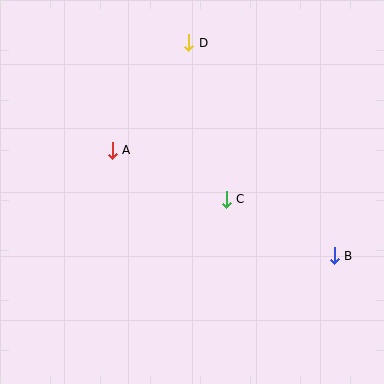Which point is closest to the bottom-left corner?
Point A is closest to the bottom-left corner.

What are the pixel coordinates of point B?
Point B is at (334, 256).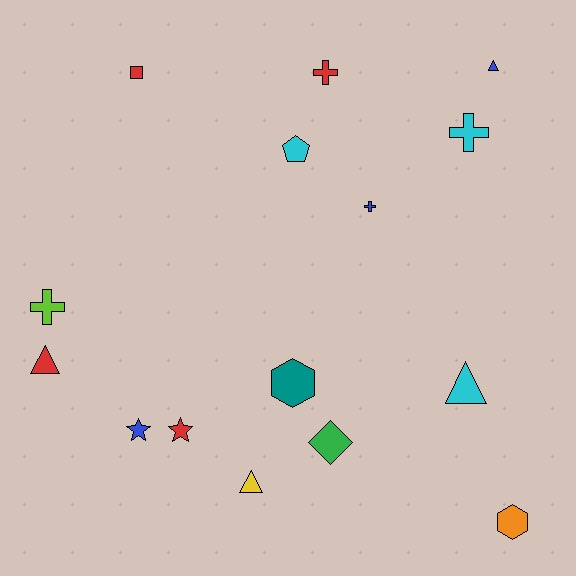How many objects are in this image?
There are 15 objects.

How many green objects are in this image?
There is 1 green object.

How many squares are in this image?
There is 1 square.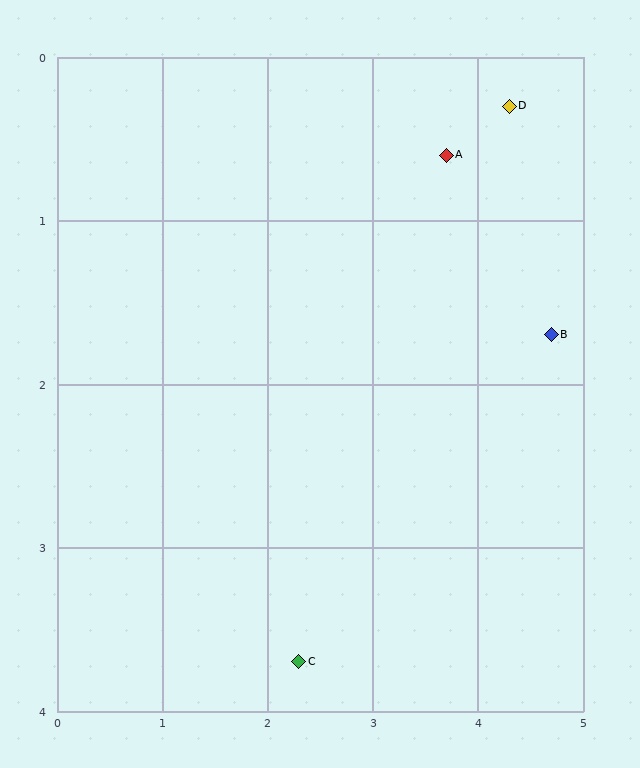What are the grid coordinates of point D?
Point D is at approximately (4.3, 0.3).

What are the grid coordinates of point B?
Point B is at approximately (4.7, 1.7).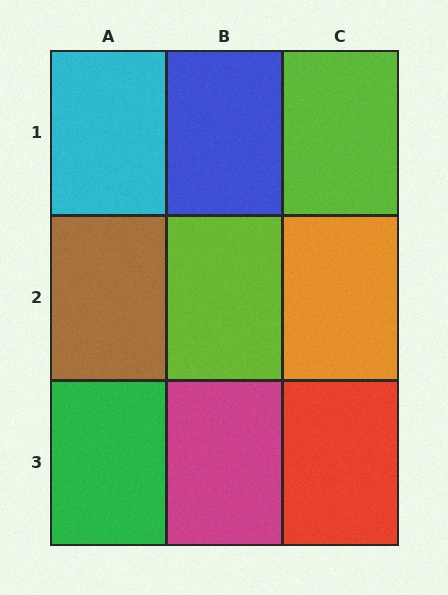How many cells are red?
1 cell is red.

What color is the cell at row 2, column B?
Lime.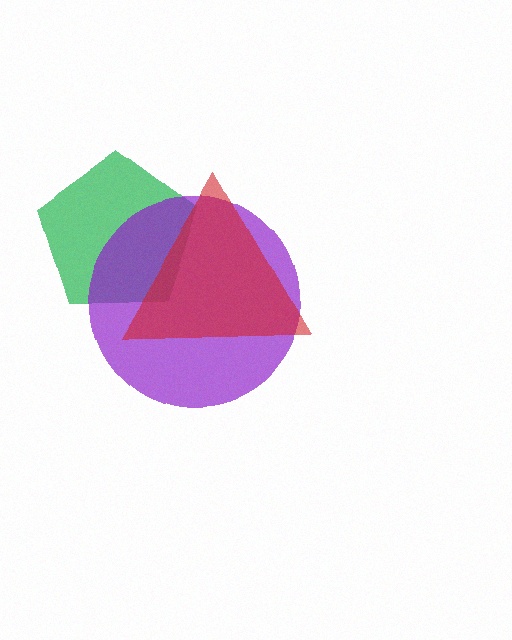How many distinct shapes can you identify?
There are 3 distinct shapes: a green pentagon, a purple circle, a red triangle.